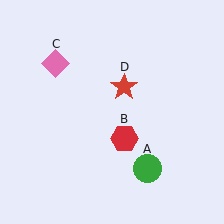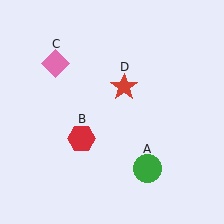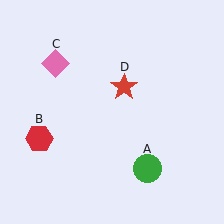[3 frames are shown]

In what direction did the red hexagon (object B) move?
The red hexagon (object B) moved left.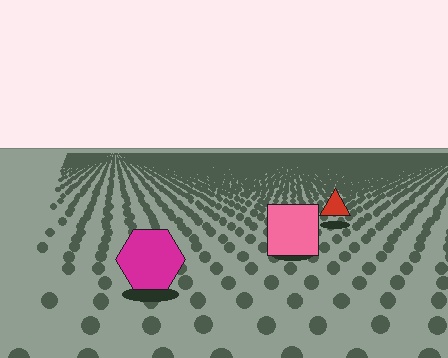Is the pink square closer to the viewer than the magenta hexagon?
No. The magenta hexagon is closer — you can tell from the texture gradient: the ground texture is coarser near it.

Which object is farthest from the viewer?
The red triangle is farthest from the viewer. It appears smaller and the ground texture around it is denser.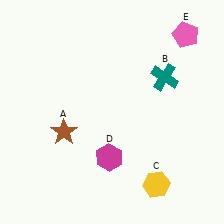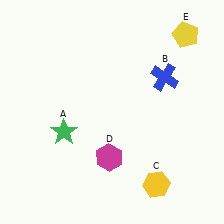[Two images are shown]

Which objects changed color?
A changed from brown to green. B changed from teal to blue. E changed from pink to yellow.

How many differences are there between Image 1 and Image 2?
There are 3 differences between the two images.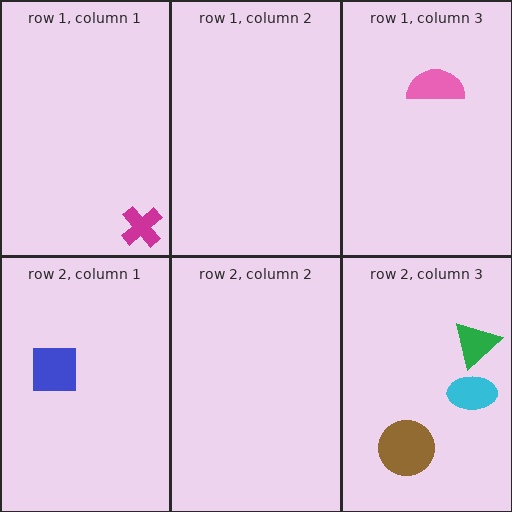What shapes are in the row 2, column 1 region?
The blue square.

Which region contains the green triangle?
The row 2, column 3 region.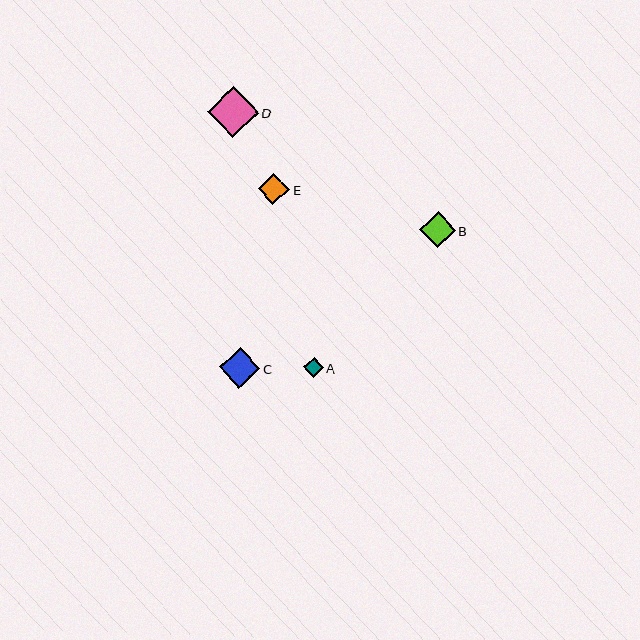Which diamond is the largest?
Diamond D is the largest with a size of approximately 51 pixels.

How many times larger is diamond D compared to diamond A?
Diamond D is approximately 2.6 times the size of diamond A.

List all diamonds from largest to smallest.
From largest to smallest: D, C, B, E, A.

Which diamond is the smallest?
Diamond A is the smallest with a size of approximately 20 pixels.